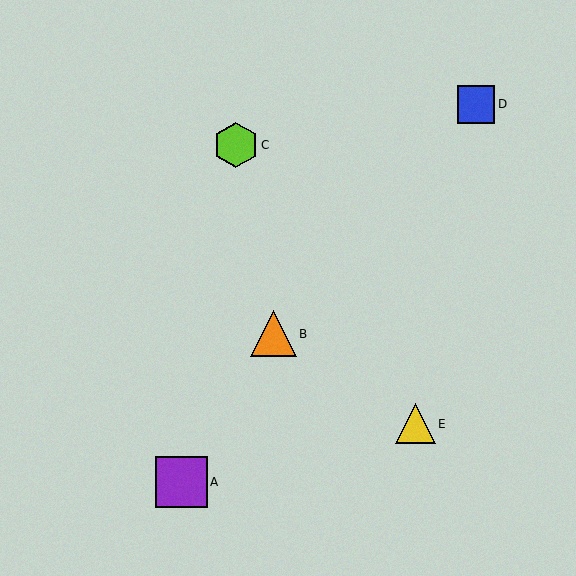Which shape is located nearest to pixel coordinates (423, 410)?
The yellow triangle (labeled E) at (415, 424) is nearest to that location.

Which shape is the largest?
The purple square (labeled A) is the largest.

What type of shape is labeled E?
Shape E is a yellow triangle.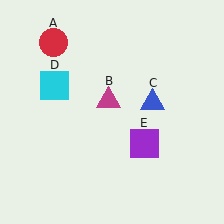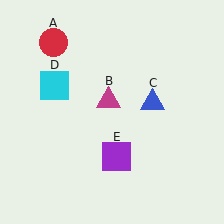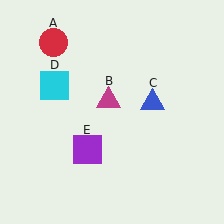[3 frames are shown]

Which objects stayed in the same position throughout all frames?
Red circle (object A) and magenta triangle (object B) and blue triangle (object C) and cyan square (object D) remained stationary.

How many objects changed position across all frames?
1 object changed position: purple square (object E).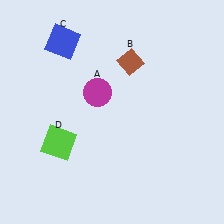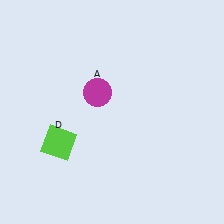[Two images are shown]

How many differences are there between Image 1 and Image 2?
There are 2 differences between the two images.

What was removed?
The brown diamond (B), the blue square (C) were removed in Image 2.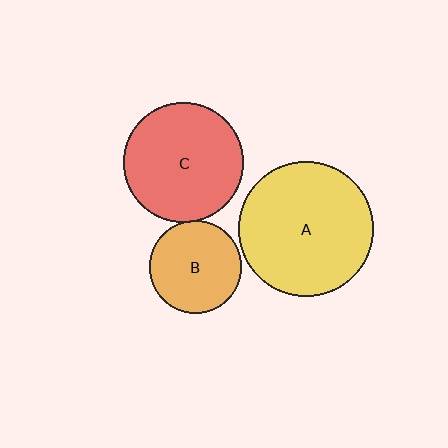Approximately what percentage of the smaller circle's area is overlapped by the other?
Approximately 5%.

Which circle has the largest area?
Circle A (yellow).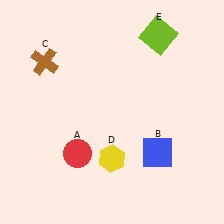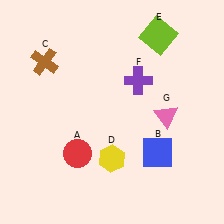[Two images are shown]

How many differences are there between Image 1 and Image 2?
There are 2 differences between the two images.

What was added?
A purple cross (F), a pink triangle (G) were added in Image 2.